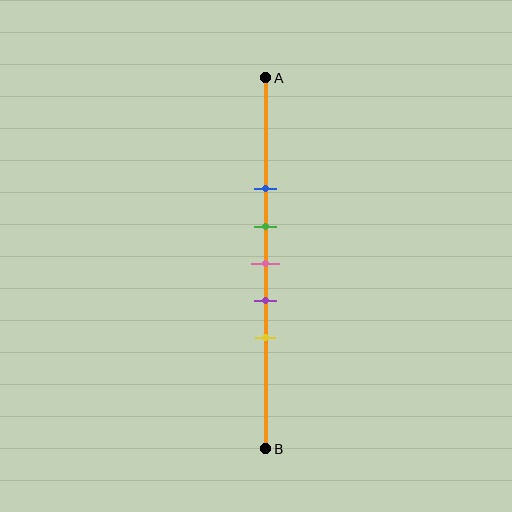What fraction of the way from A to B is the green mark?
The green mark is approximately 40% (0.4) of the way from A to B.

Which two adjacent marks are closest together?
The green and pink marks are the closest adjacent pair.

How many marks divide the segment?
There are 5 marks dividing the segment.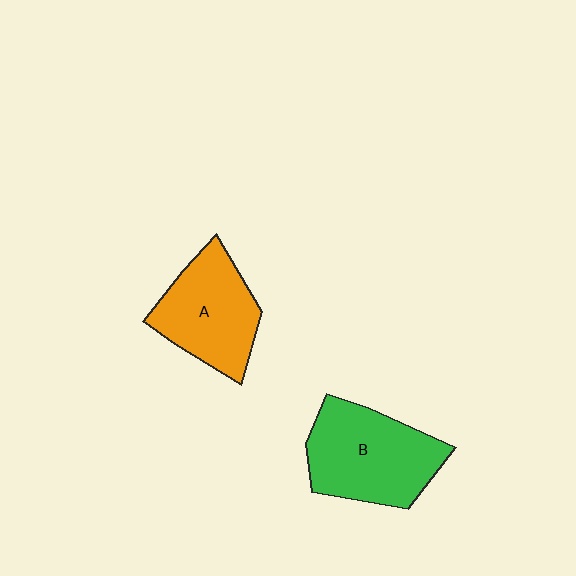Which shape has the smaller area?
Shape A (orange).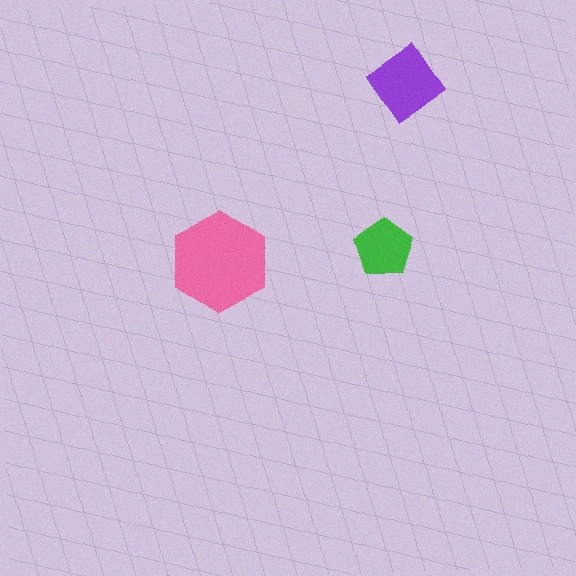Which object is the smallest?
The green pentagon.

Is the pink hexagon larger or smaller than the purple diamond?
Larger.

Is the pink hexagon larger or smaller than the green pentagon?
Larger.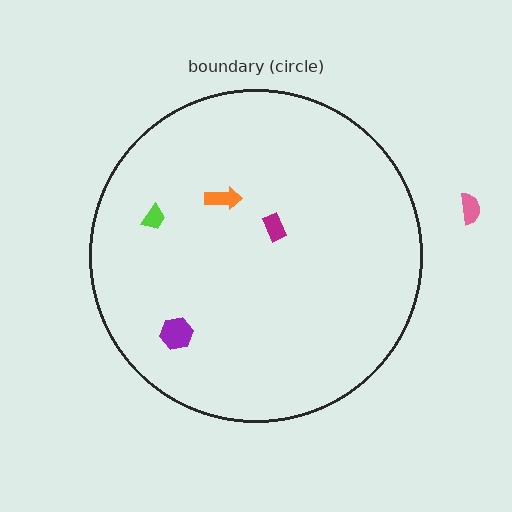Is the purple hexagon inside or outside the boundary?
Inside.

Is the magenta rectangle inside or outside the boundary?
Inside.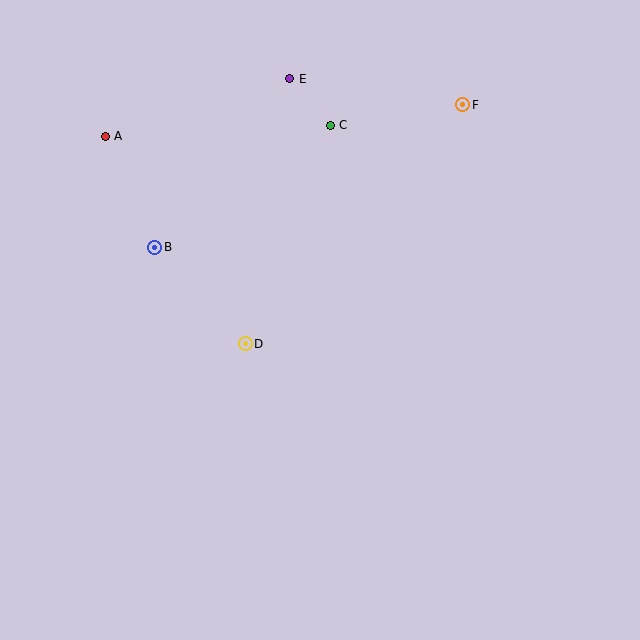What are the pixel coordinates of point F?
Point F is at (463, 105).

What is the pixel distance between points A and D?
The distance between A and D is 250 pixels.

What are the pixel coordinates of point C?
Point C is at (330, 125).